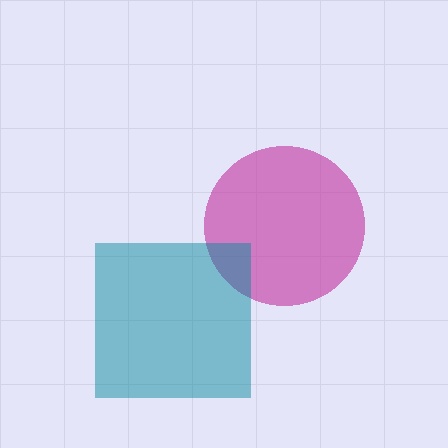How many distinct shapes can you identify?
There are 2 distinct shapes: a magenta circle, a teal square.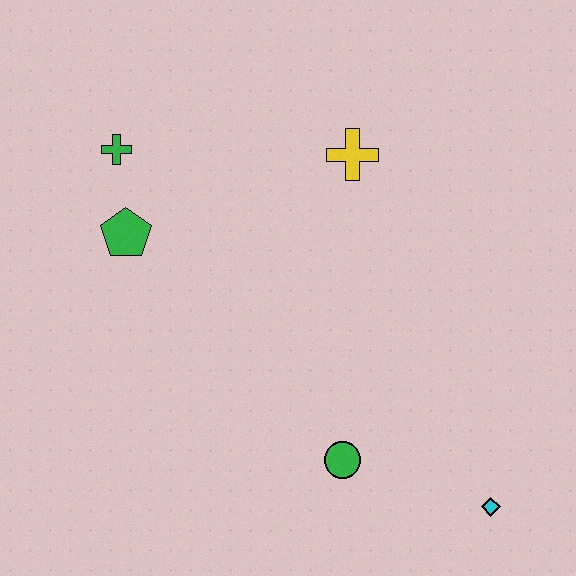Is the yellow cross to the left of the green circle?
No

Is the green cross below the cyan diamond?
No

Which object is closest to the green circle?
The cyan diamond is closest to the green circle.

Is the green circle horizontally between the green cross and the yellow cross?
Yes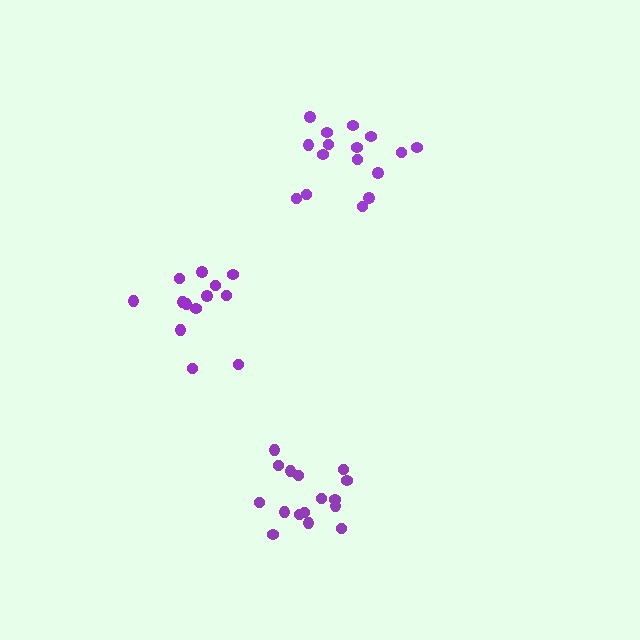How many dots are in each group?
Group 1: 16 dots, Group 2: 16 dots, Group 3: 13 dots (45 total).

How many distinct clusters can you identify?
There are 3 distinct clusters.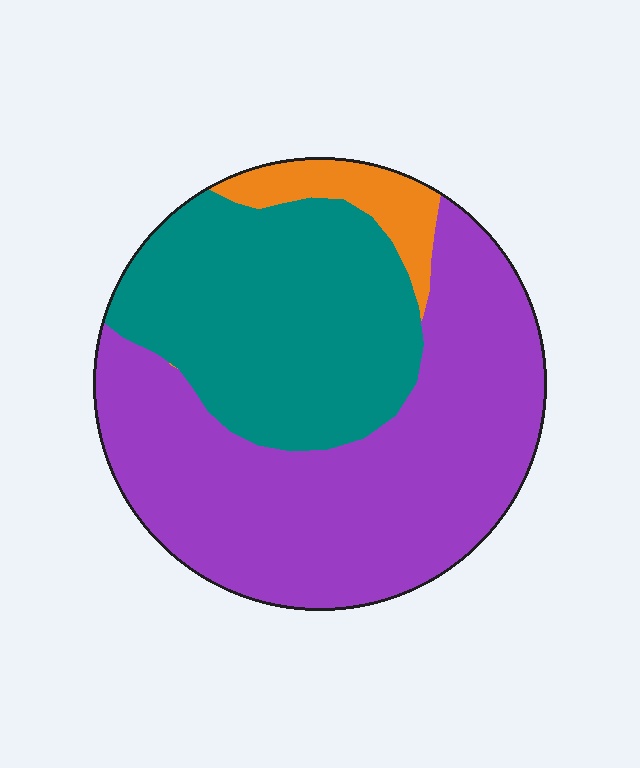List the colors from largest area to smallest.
From largest to smallest: purple, teal, orange.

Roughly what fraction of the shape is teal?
Teal takes up about three eighths (3/8) of the shape.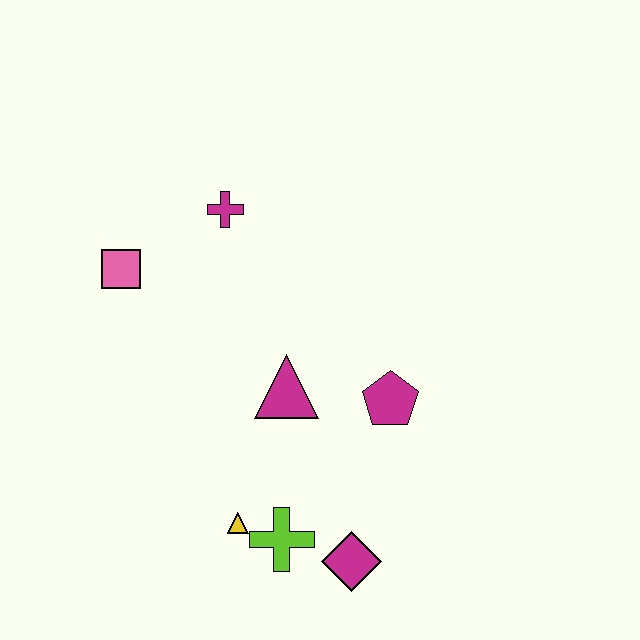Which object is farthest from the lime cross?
The magenta cross is farthest from the lime cross.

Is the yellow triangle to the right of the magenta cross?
Yes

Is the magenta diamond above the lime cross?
No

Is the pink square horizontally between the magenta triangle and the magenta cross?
No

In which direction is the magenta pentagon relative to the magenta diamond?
The magenta pentagon is above the magenta diamond.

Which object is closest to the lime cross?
The yellow triangle is closest to the lime cross.